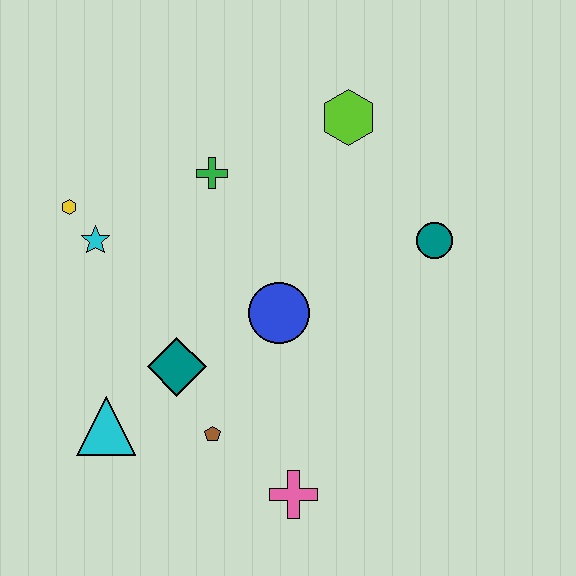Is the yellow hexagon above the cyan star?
Yes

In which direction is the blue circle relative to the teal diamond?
The blue circle is to the right of the teal diamond.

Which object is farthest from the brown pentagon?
The lime hexagon is farthest from the brown pentagon.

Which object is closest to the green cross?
The cyan star is closest to the green cross.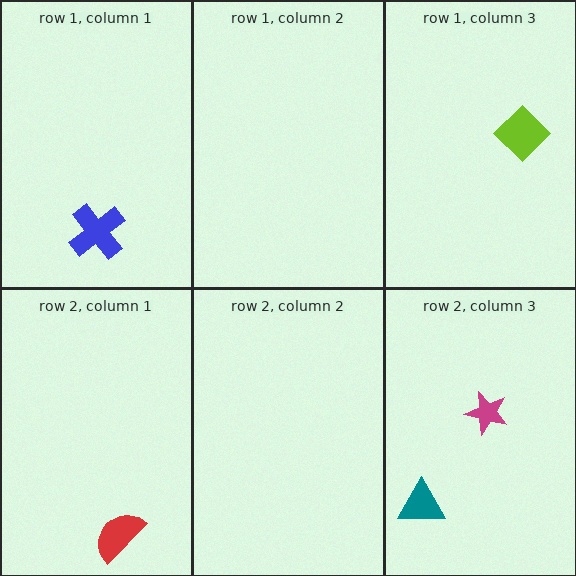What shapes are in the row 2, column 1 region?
The red semicircle.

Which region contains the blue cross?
The row 1, column 1 region.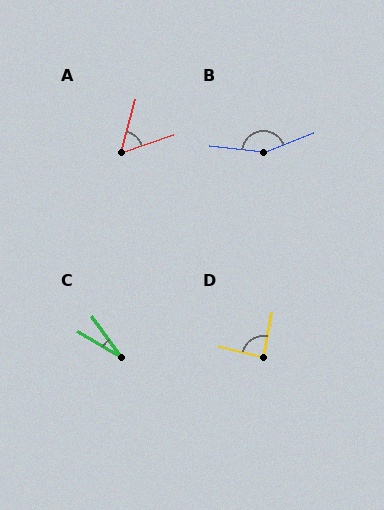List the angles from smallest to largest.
C (23°), A (56°), D (87°), B (153°).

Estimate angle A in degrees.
Approximately 56 degrees.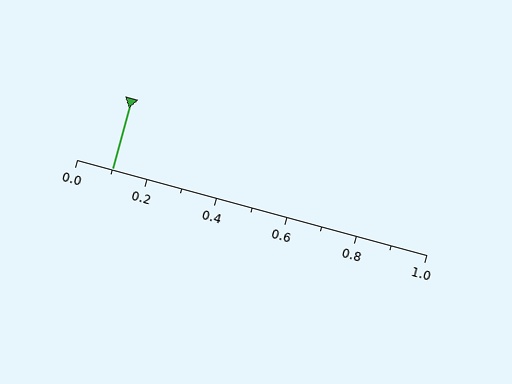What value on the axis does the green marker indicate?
The marker indicates approximately 0.1.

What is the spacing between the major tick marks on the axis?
The major ticks are spaced 0.2 apart.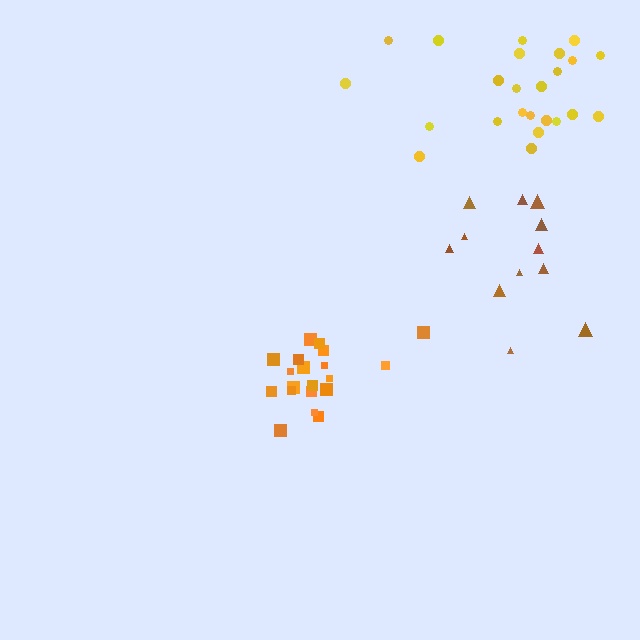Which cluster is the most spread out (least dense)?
Brown.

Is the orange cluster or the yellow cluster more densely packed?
Orange.